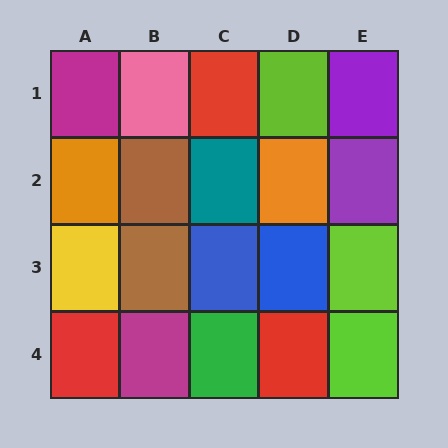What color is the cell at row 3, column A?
Yellow.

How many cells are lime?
3 cells are lime.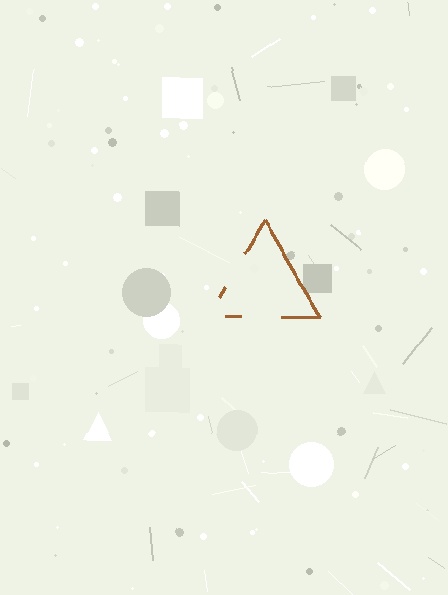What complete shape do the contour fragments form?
The contour fragments form a triangle.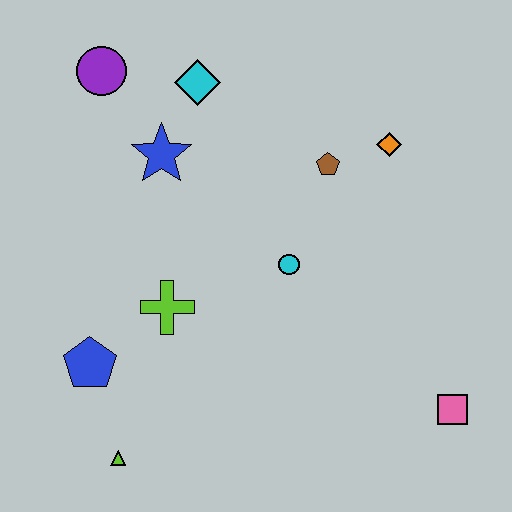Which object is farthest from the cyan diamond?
The pink square is farthest from the cyan diamond.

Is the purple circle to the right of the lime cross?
No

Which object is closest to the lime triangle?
The blue pentagon is closest to the lime triangle.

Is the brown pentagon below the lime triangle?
No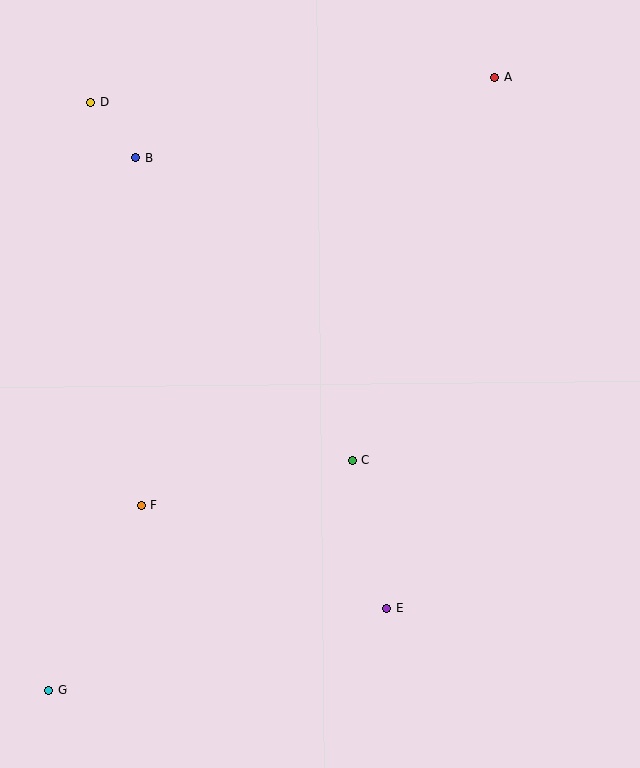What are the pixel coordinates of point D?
Point D is at (91, 102).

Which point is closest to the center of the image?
Point C at (352, 460) is closest to the center.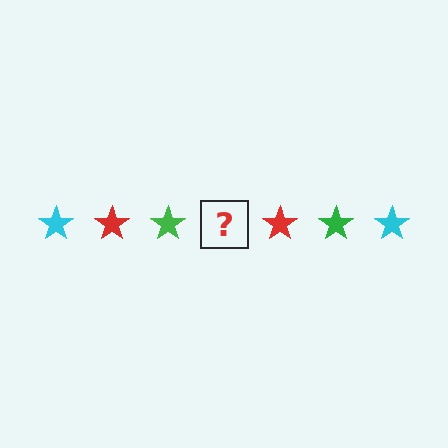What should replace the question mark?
The question mark should be replaced with a cyan star.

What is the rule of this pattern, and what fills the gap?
The rule is that the pattern cycles through cyan, red, green stars. The gap should be filled with a cyan star.